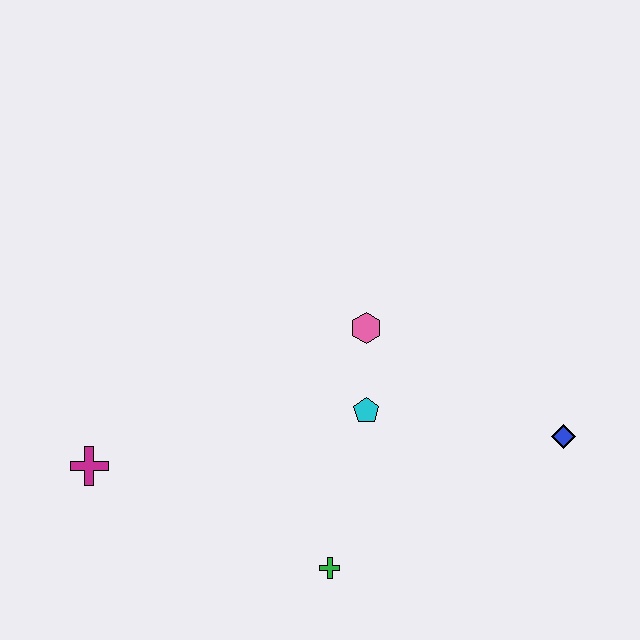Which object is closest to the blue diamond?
The cyan pentagon is closest to the blue diamond.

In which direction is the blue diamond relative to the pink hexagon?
The blue diamond is to the right of the pink hexagon.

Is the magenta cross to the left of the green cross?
Yes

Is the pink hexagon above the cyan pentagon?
Yes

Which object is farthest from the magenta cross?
The blue diamond is farthest from the magenta cross.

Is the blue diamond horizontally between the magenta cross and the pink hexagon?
No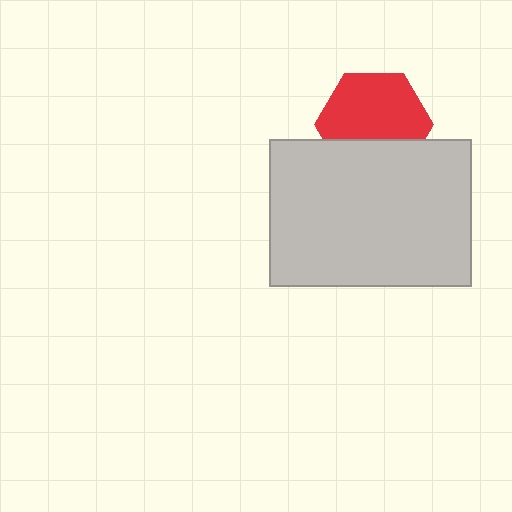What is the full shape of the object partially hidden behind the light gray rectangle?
The partially hidden object is a red hexagon.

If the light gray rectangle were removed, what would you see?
You would see the complete red hexagon.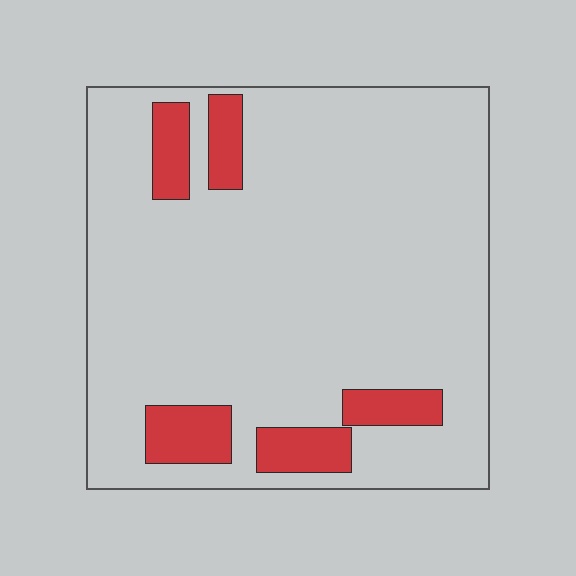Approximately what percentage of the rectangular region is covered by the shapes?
Approximately 10%.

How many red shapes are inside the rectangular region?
5.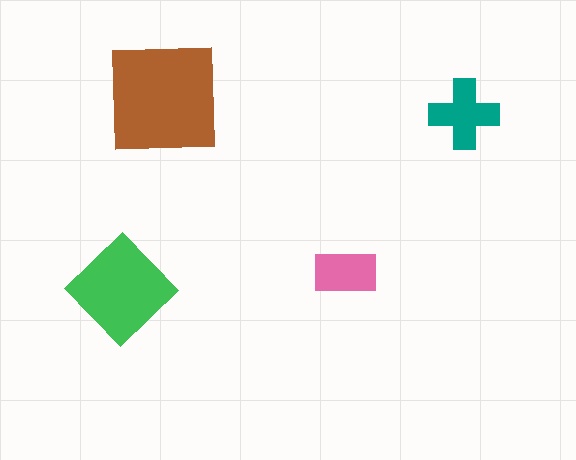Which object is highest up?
The brown square is topmost.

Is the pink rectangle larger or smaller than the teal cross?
Smaller.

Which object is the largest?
The brown square.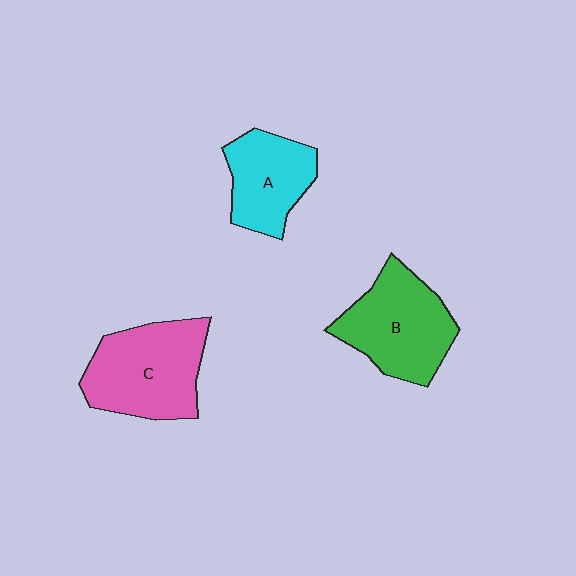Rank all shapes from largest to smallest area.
From largest to smallest: C (pink), B (green), A (cyan).